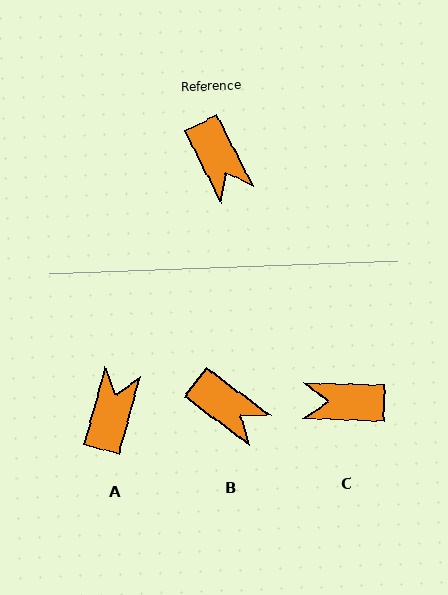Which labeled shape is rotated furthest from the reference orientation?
A, about 137 degrees away.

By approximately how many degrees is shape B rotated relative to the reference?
Approximately 26 degrees counter-clockwise.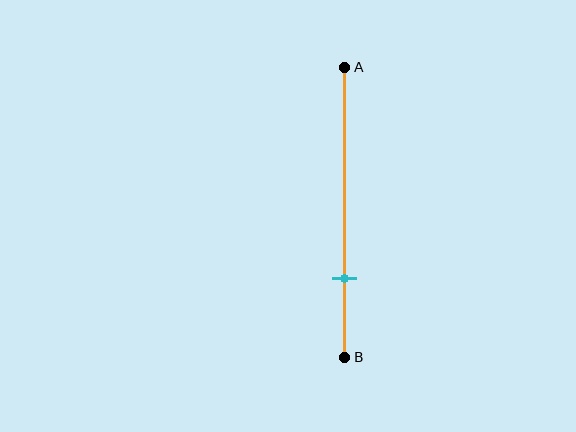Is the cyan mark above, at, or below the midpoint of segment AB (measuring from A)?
The cyan mark is below the midpoint of segment AB.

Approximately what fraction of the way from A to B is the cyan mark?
The cyan mark is approximately 75% of the way from A to B.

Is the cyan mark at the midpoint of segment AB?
No, the mark is at about 75% from A, not at the 50% midpoint.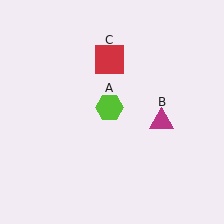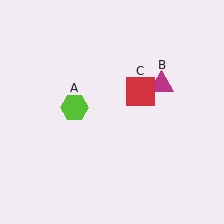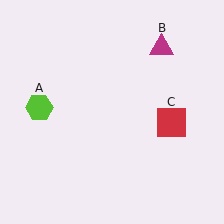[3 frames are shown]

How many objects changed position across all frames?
3 objects changed position: lime hexagon (object A), magenta triangle (object B), red square (object C).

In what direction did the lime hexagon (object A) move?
The lime hexagon (object A) moved left.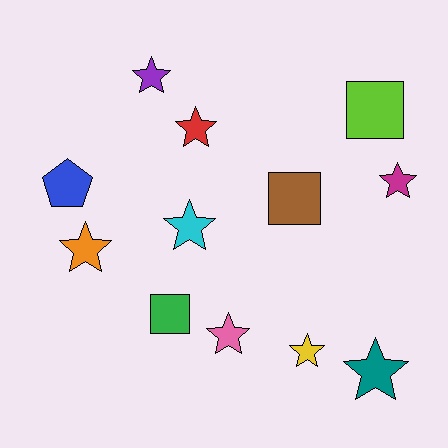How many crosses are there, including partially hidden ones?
There are no crosses.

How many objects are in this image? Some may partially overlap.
There are 12 objects.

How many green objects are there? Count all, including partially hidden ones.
There is 1 green object.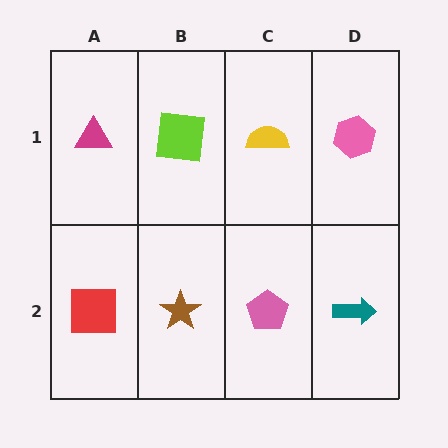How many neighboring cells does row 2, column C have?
3.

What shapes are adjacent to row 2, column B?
A lime square (row 1, column B), a red square (row 2, column A), a pink pentagon (row 2, column C).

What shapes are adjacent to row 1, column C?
A pink pentagon (row 2, column C), a lime square (row 1, column B), a pink hexagon (row 1, column D).